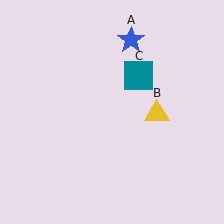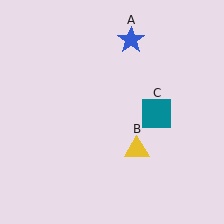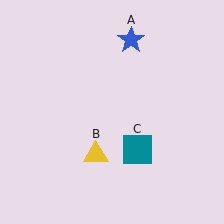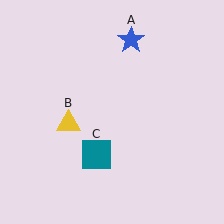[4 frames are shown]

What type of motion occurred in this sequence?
The yellow triangle (object B), teal square (object C) rotated clockwise around the center of the scene.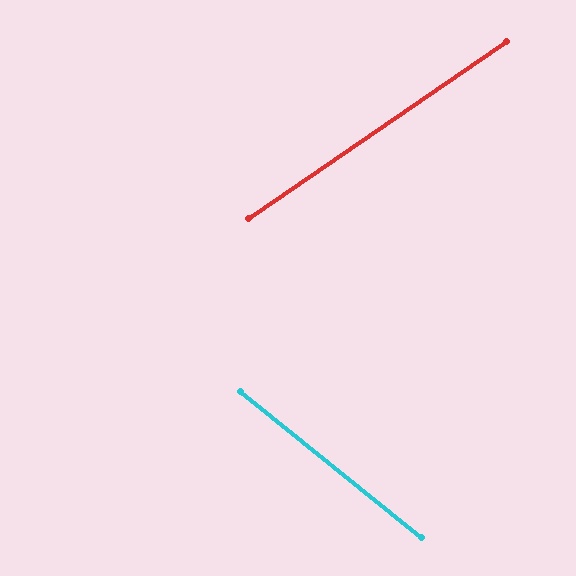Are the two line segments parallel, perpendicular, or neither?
Neither parallel nor perpendicular — they differ by about 74°.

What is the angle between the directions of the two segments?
Approximately 74 degrees.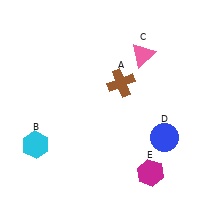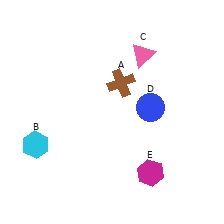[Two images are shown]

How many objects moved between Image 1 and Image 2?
1 object moved between the two images.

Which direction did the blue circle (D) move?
The blue circle (D) moved up.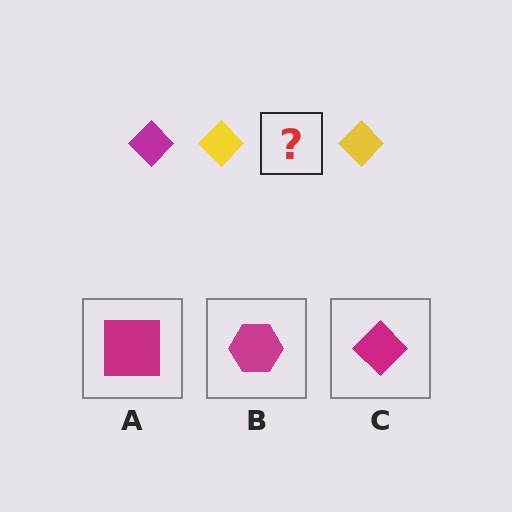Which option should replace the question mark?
Option C.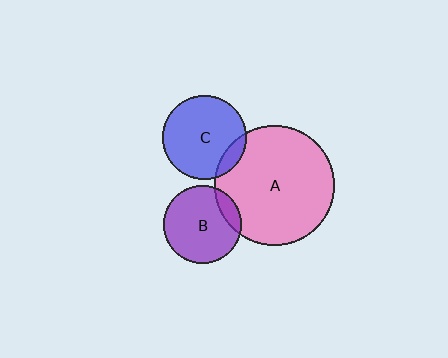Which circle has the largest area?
Circle A (pink).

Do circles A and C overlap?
Yes.